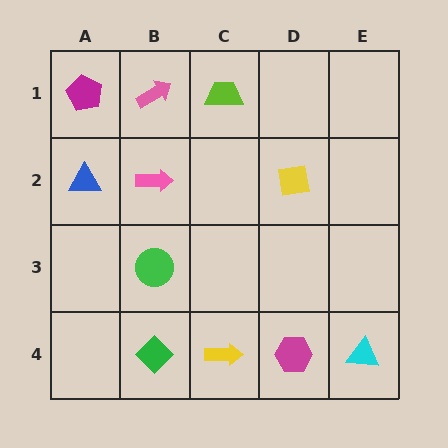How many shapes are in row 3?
1 shape.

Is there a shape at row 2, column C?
No, that cell is empty.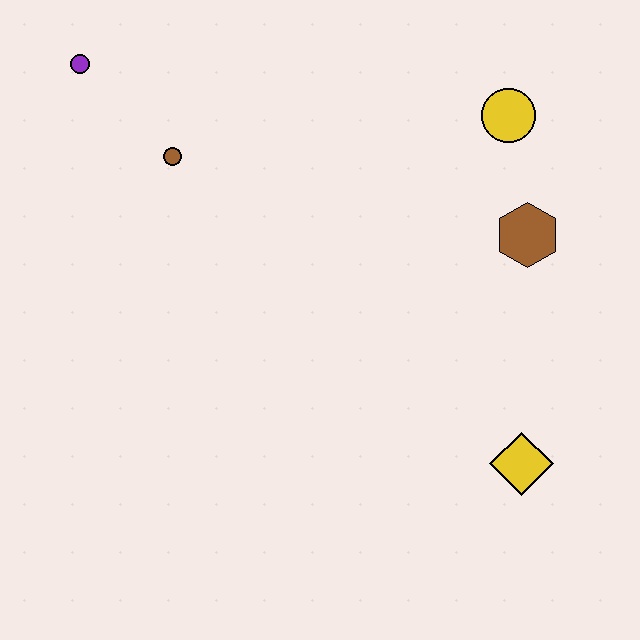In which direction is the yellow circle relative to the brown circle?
The yellow circle is to the right of the brown circle.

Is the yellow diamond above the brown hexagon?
No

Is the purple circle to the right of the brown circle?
No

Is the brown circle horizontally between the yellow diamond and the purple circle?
Yes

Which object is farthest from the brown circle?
The yellow diamond is farthest from the brown circle.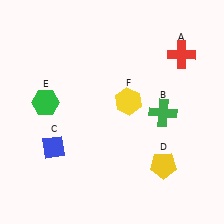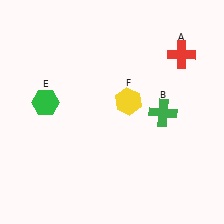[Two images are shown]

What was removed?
The blue diamond (C), the yellow pentagon (D) were removed in Image 2.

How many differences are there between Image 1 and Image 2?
There are 2 differences between the two images.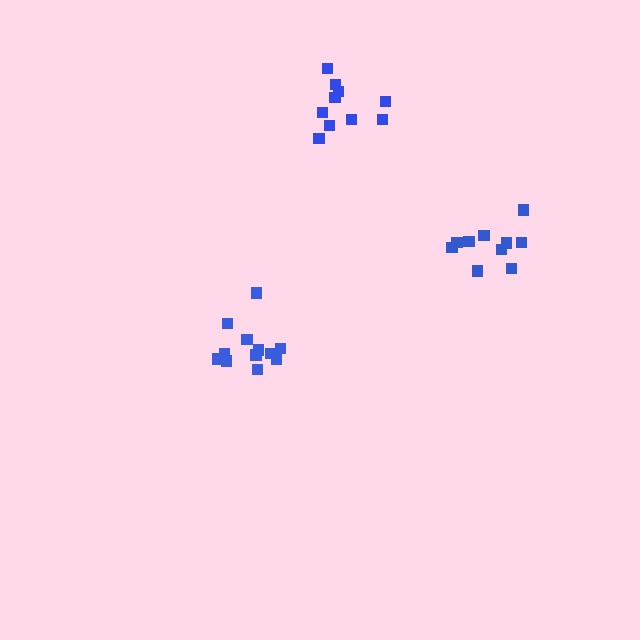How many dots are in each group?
Group 1: 12 dots, Group 2: 11 dots, Group 3: 10 dots (33 total).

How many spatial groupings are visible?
There are 3 spatial groupings.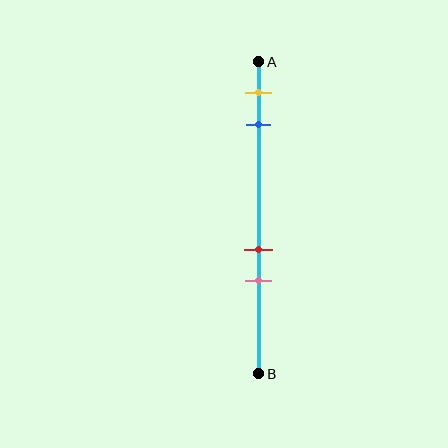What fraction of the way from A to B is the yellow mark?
The yellow mark is approximately 10% (0.1) of the way from A to B.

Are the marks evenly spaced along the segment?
No, the marks are not evenly spaced.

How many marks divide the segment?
There are 4 marks dividing the segment.